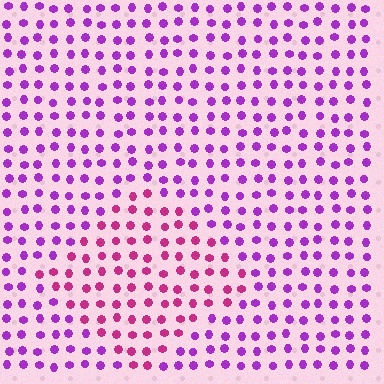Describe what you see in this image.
The image is filled with small purple elements in a uniform arrangement. A diamond-shaped region is visible where the elements are tinted to a slightly different hue, forming a subtle color boundary.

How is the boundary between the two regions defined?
The boundary is defined purely by a slight shift in hue (about 37 degrees). Spacing, size, and orientation are identical on both sides.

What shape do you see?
I see a diamond.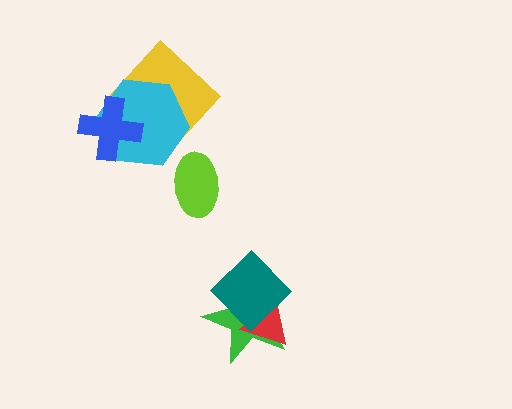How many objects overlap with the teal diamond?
2 objects overlap with the teal diamond.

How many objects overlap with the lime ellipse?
0 objects overlap with the lime ellipse.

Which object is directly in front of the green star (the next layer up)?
The red triangle is directly in front of the green star.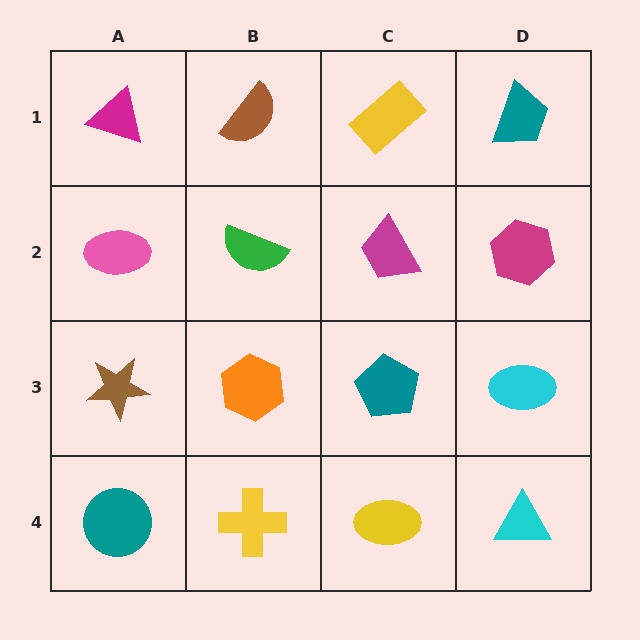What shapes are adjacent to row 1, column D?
A magenta hexagon (row 2, column D), a yellow rectangle (row 1, column C).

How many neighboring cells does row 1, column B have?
3.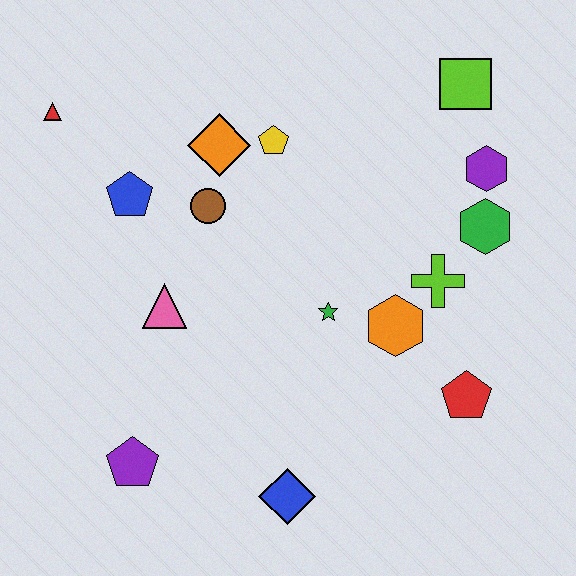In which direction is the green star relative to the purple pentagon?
The green star is to the right of the purple pentagon.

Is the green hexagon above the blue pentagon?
No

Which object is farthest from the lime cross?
The red triangle is farthest from the lime cross.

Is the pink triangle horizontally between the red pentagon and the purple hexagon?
No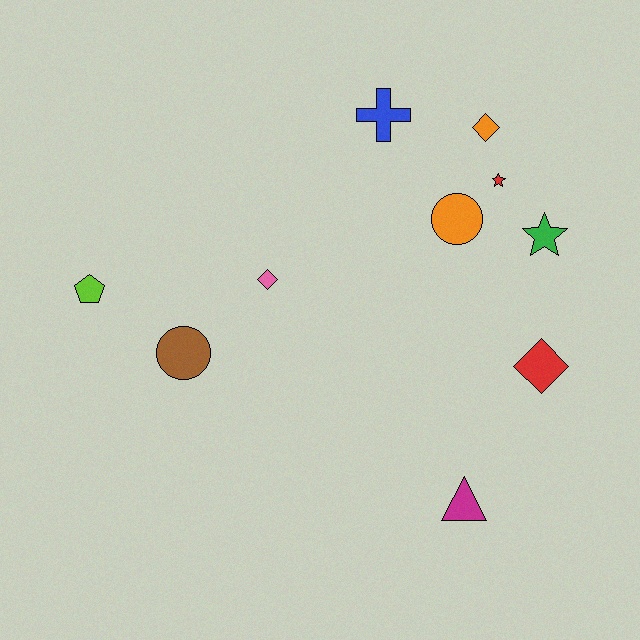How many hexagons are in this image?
There are no hexagons.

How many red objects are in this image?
There are 2 red objects.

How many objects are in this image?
There are 10 objects.